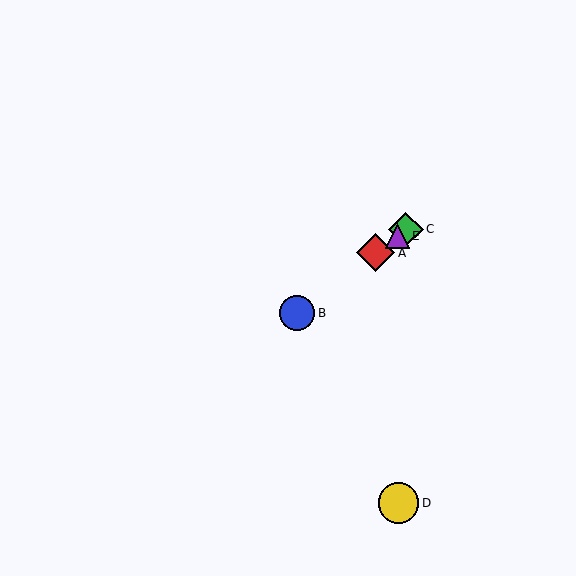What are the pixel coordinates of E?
Object E is at (397, 236).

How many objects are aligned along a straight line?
4 objects (A, B, C, E) are aligned along a straight line.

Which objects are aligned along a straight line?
Objects A, B, C, E are aligned along a straight line.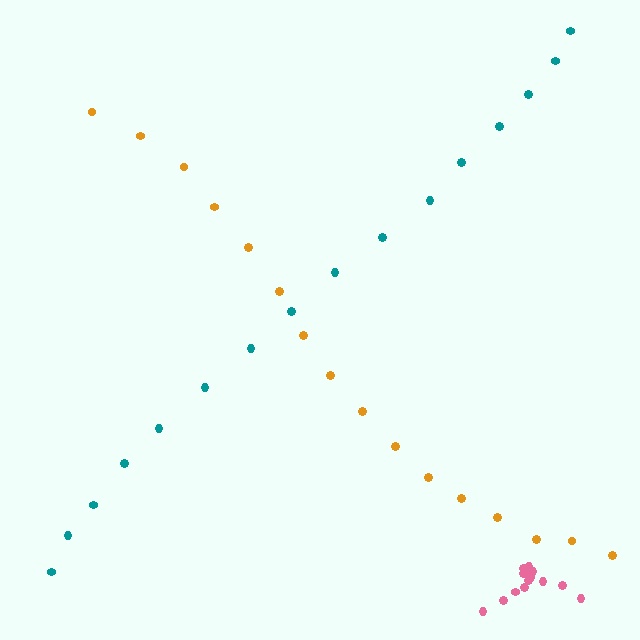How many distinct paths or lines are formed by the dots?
There are 3 distinct paths.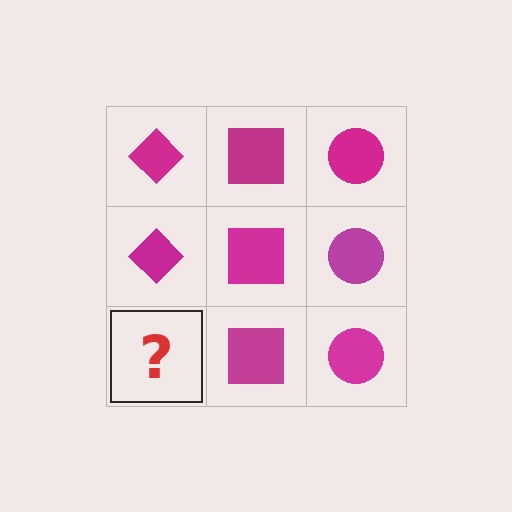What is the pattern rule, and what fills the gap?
The rule is that each column has a consistent shape. The gap should be filled with a magenta diamond.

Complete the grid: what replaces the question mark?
The question mark should be replaced with a magenta diamond.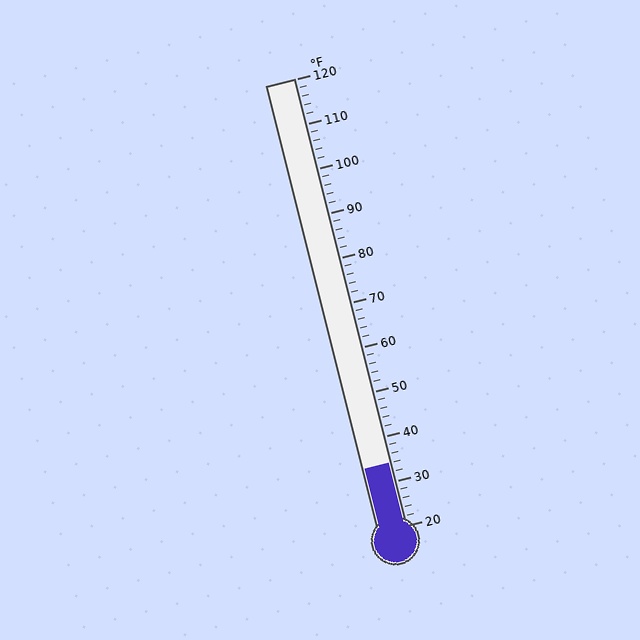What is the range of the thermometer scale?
The thermometer scale ranges from 20°F to 120°F.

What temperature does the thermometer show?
The thermometer shows approximately 34°F.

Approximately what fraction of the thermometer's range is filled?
The thermometer is filled to approximately 15% of its range.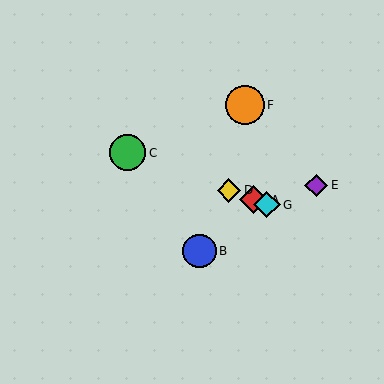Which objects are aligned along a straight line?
Objects A, C, D, G are aligned along a straight line.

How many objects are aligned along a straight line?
4 objects (A, C, D, G) are aligned along a straight line.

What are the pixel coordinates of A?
Object A is at (254, 200).